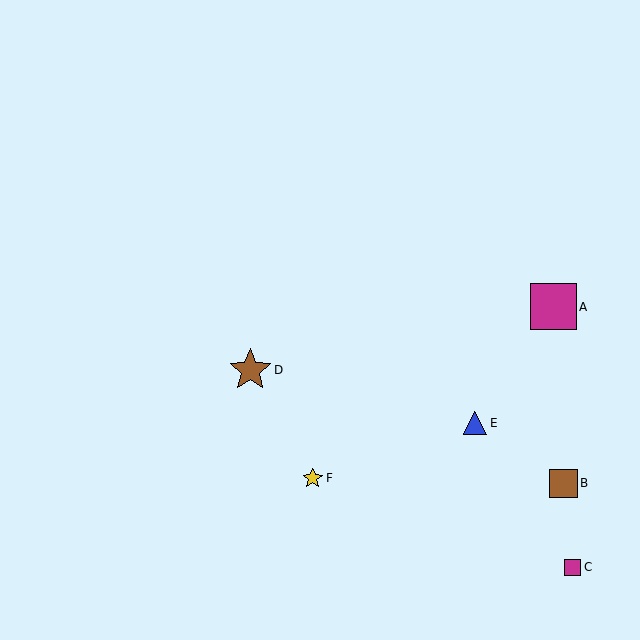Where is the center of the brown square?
The center of the brown square is at (563, 483).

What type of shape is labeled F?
Shape F is a yellow star.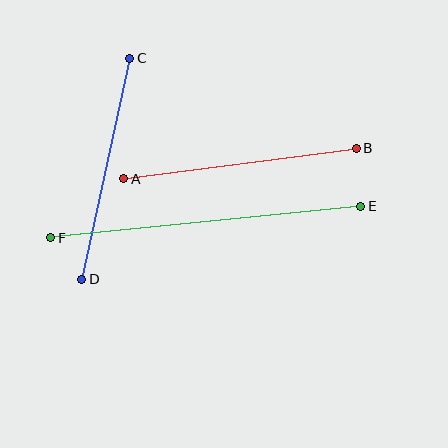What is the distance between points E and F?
The distance is approximately 312 pixels.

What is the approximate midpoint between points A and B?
The midpoint is at approximately (240, 163) pixels.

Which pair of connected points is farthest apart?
Points E and F are farthest apart.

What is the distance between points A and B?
The distance is approximately 235 pixels.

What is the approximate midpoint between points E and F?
The midpoint is at approximately (206, 222) pixels.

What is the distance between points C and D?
The distance is approximately 226 pixels.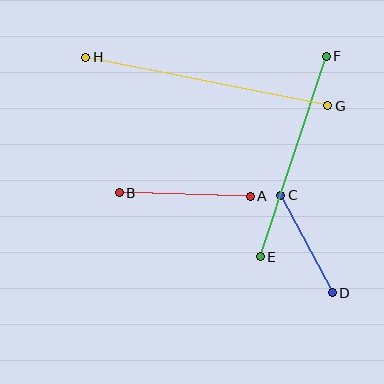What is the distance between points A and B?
The distance is approximately 131 pixels.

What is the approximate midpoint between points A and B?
The midpoint is at approximately (185, 194) pixels.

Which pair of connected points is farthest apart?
Points G and H are farthest apart.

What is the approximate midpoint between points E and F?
The midpoint is at approximately (293, 156) pixels.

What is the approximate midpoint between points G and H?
The midpoint is at approximately (207, 82) pixels.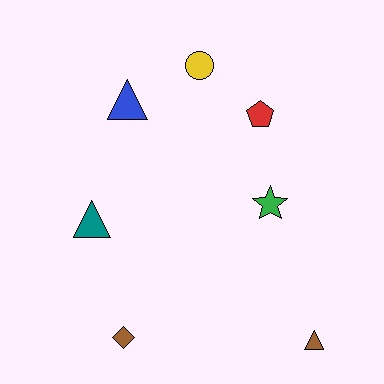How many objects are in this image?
There are 7 objects.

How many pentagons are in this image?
There is 1 pentagon.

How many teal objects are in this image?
There is 1 teal object.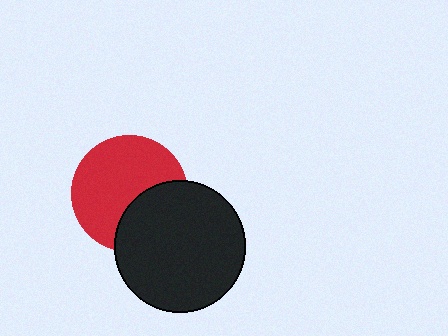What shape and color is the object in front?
The object in front is a black circle.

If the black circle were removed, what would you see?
You would see the complete red circle.